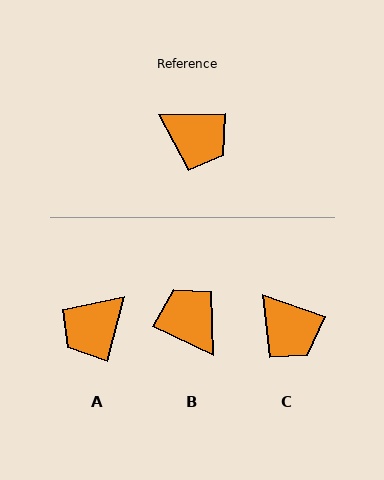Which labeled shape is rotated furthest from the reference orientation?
B, about 154 degrees away.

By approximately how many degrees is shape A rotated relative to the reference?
Approximately 106 degrees clockwise.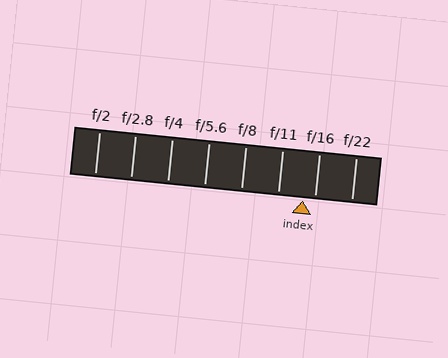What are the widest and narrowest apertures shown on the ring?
The widest aperture shown is f/2 and the narrowest is f/22.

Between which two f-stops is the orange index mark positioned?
The index mark is between f/11 and f/16.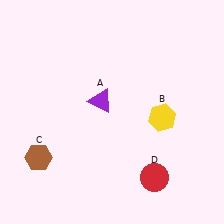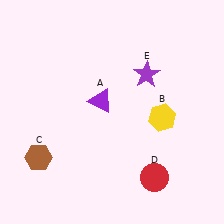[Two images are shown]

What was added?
A purple star (E) was added in Image 2.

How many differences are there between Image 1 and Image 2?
There is 1 difference between the two images.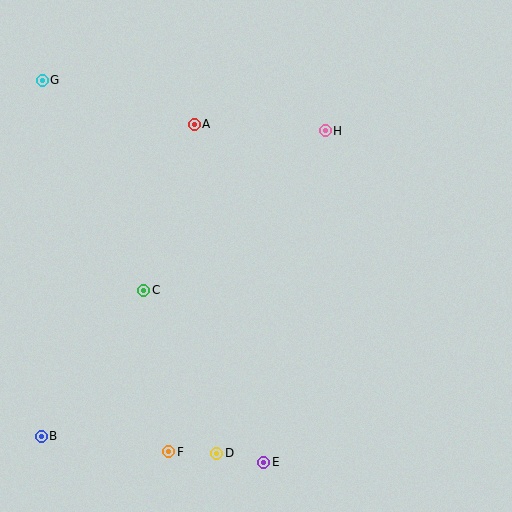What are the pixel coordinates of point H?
Point H is at (325, 131).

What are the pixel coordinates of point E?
Point E is at (264, 462).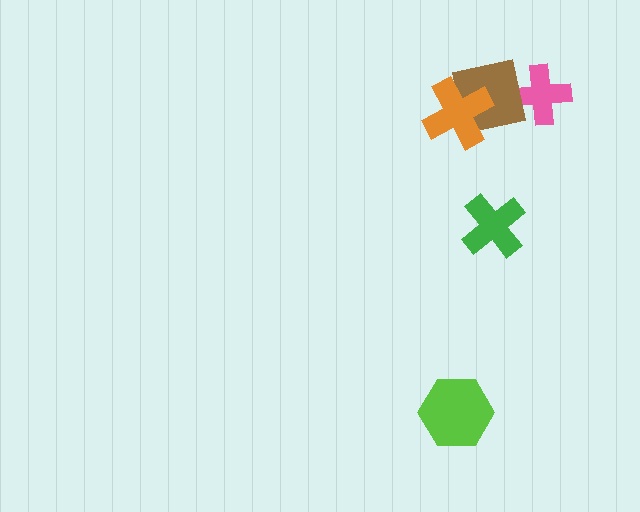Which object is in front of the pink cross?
The brown square is in front of the pink cross.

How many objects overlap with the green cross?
0 objects overlap with the green cross.